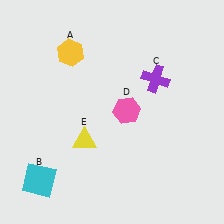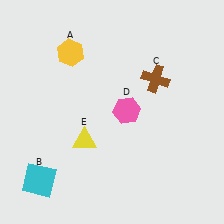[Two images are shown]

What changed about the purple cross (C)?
In Image 1, C is purple. In Image 2, it changed to brown.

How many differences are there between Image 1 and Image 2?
There is 1 difference between the two images.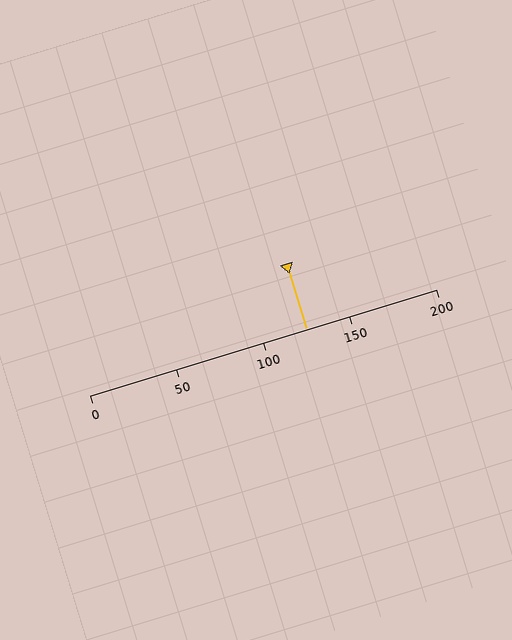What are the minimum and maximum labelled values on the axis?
The axis runs from 0 to 200.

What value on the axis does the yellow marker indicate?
The marker indicates approximately 125.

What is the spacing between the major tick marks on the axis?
The major ticks are spaced 50 apart.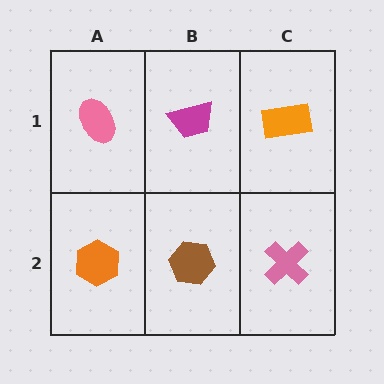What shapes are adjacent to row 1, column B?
A brown hexagon (row 2, column B), a pink ellipse (row 1, column A), an orange rectangle (row 1, column C).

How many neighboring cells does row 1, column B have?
3.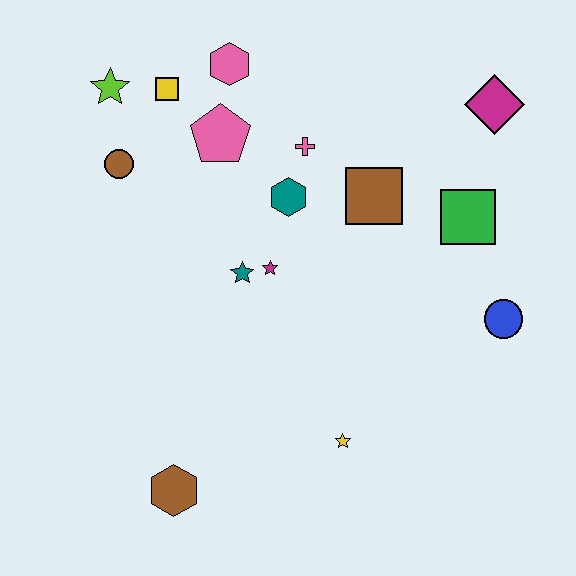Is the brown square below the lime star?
Yes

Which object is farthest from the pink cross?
The brown hexagon is farthest from the pink cross.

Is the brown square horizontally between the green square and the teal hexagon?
Yes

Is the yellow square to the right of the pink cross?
No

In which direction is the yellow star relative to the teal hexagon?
The yellow star is below the teal hexagon.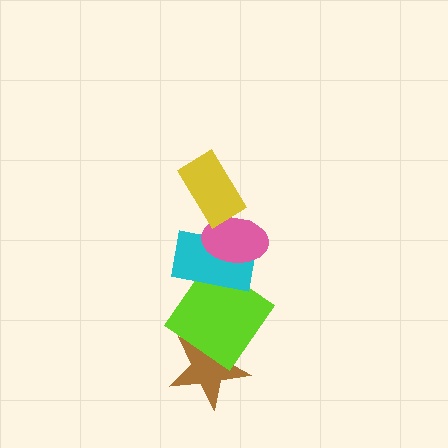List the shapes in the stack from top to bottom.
From top to bottom: the yellow rectangle, the pink ellipse, the cyan rectangle, the lime diamond, the brown star.